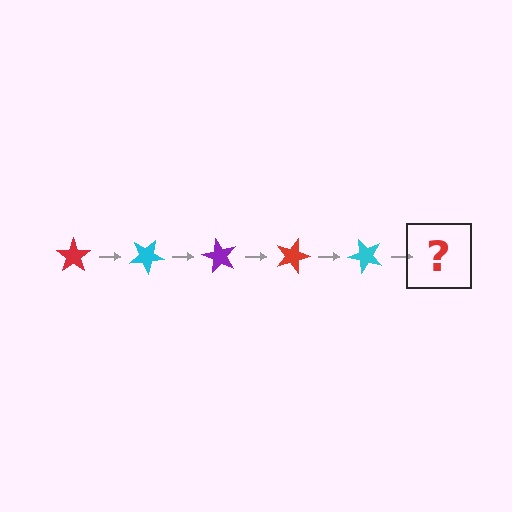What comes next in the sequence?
The next element should be a purple star, rotated 150 degrees from the start.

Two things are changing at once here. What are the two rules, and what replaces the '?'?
The two rules are that it rotates 30 degrees each step and the color cycles through red, cyan, and purple. The '?' should be a purple star, rotated 150 degrees from the start.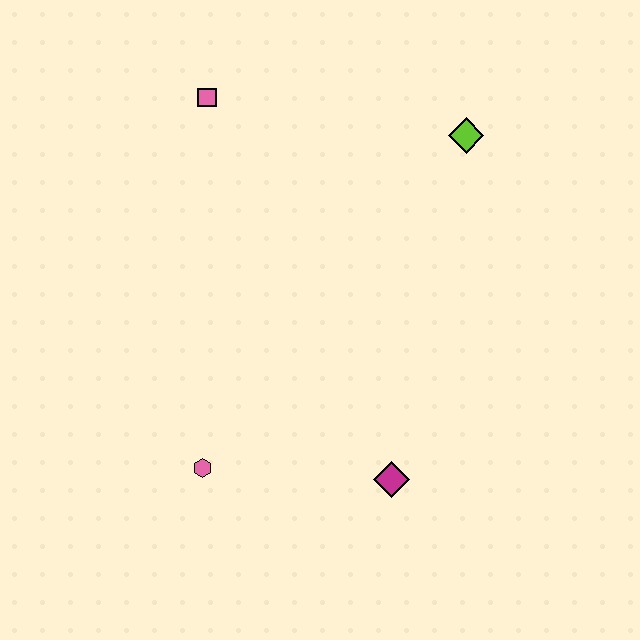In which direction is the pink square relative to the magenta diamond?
The pink square is above the magenta diamond.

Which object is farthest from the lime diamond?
The pink hexagon is farthest from the lime diamond.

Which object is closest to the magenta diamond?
The pink hexagon is closest to the magenta diamond.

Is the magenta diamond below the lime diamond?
Yes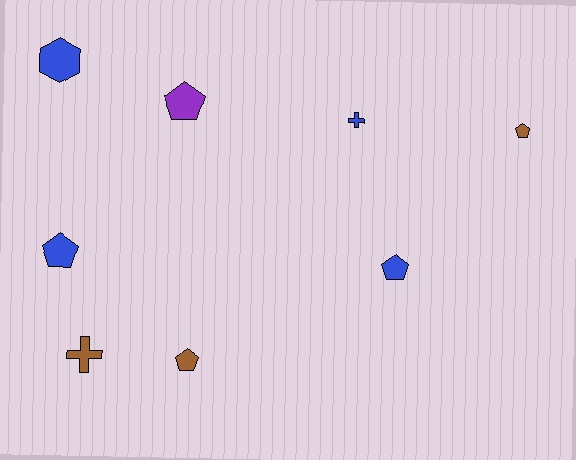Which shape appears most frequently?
Pentagon, with 5 objects.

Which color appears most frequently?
Blue, with 4 objects.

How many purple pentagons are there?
There is 1 purple pentagon.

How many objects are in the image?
There are 8 objects.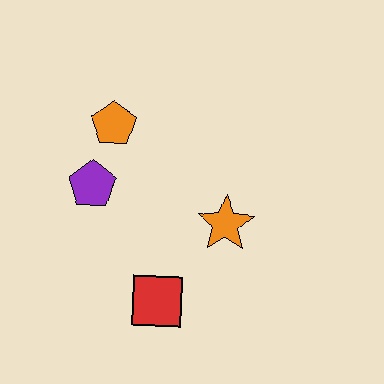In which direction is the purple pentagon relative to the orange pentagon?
The purple pentagon is below the orange pentagon.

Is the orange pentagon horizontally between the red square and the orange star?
No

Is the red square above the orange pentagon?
No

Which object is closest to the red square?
The orange star is closest to the red square.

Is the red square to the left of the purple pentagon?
No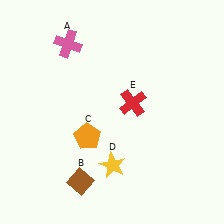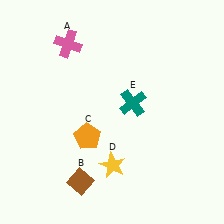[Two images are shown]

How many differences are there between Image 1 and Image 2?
There is 1 difference between the two images.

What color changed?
The cross (E) changed from red in Image 1 to teal in Image 2.